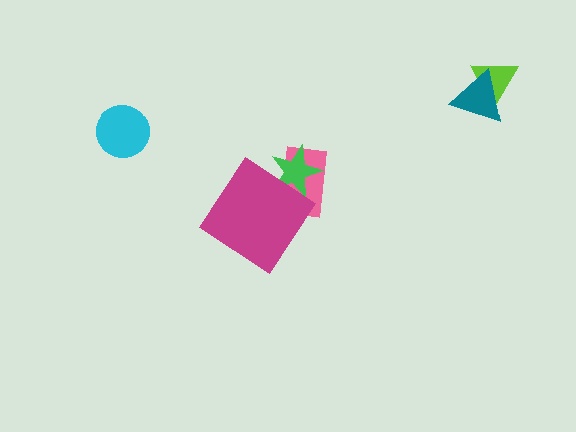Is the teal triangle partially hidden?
No, no other shape covers it.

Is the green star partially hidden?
Yes, it is partially covered by another shape.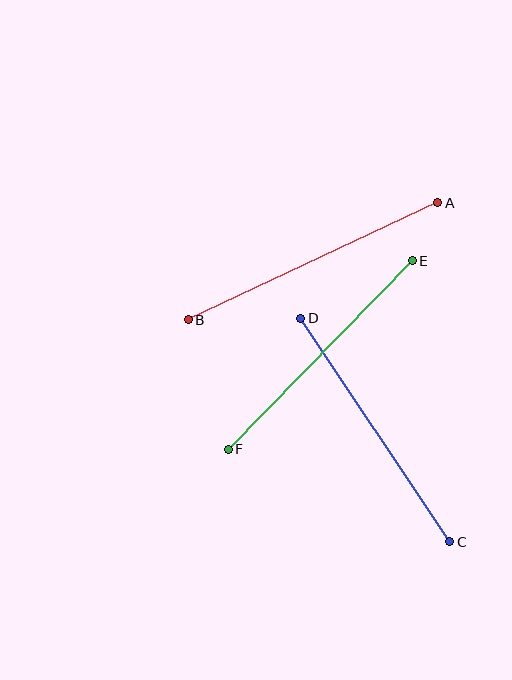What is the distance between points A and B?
The distance is approximately 276 pixels.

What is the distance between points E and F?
The distance is approximately 263 pixels.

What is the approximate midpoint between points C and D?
The midpoint is at approximately (375, 430) pixels.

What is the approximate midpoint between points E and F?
The midpoint is at approximately (320, 355) pixels.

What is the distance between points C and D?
The distance is approximately 269 pixels.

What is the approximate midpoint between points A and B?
The midpoint is at approximately (313, 261) pixels.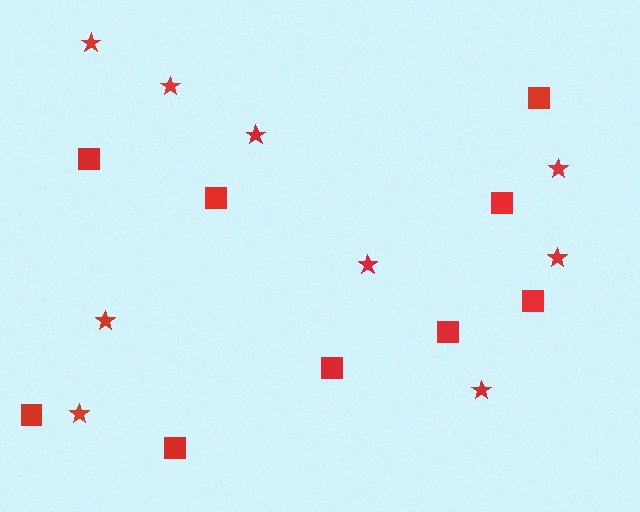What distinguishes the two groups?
There are 2 groups: one group of squares (9) and one group of stars (9).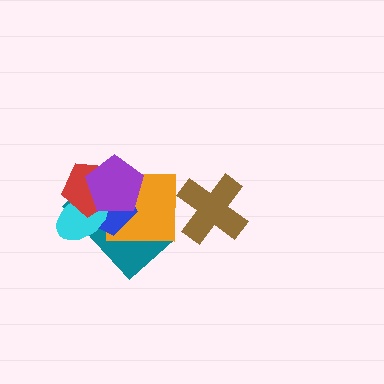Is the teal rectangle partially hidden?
Yes, it is partially covered by another shape.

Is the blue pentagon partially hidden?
Yes, it is partially covered by another shape.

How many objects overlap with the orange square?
4 objects overlap with the orange square.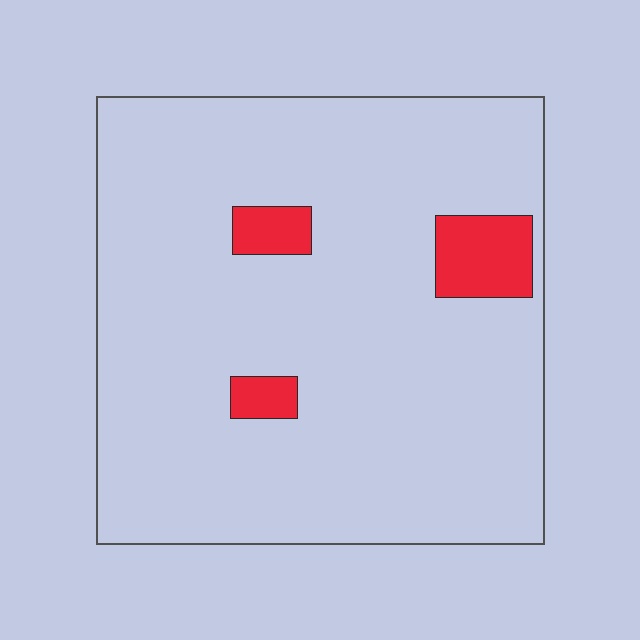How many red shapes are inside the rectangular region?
3.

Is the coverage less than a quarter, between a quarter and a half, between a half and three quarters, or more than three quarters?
Less than a quarter.